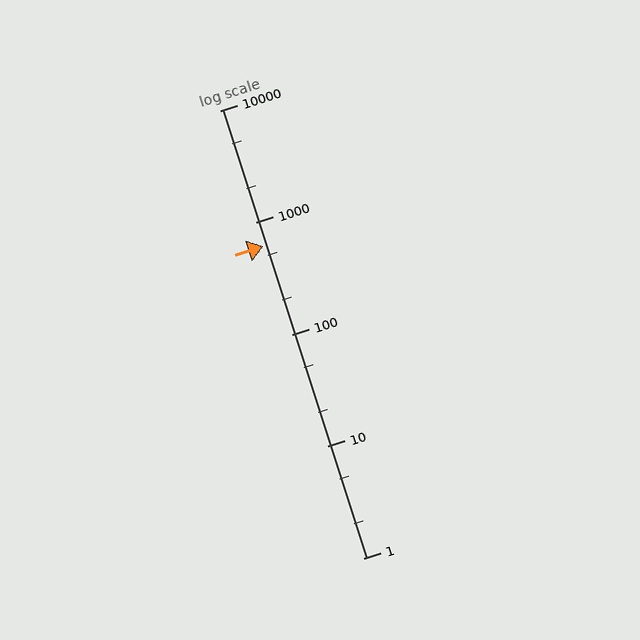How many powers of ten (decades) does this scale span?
The scale spans 4 decades, from 1 to 10000.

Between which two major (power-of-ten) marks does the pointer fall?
The pointer is between 100 and 1000.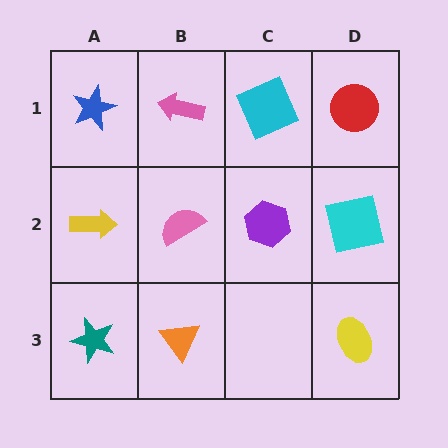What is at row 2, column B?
A pink semicircle.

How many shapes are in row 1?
4 shapes.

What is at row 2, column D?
A cyan square.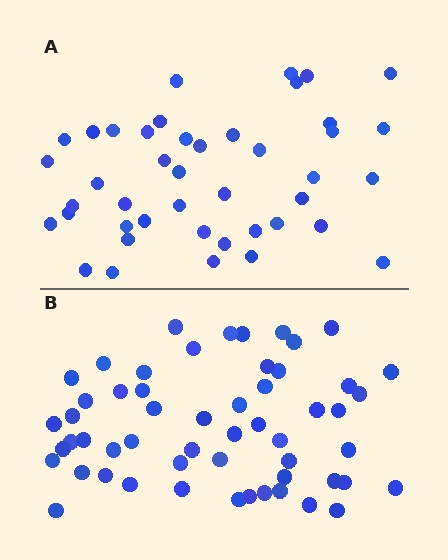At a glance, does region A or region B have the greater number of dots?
Region B (the bottom region) has more dots.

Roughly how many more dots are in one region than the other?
Region B has roughly 12 or so more dots than region A.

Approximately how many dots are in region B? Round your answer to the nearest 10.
About 60 dots. (The exact count is 55, which rounds to 60.)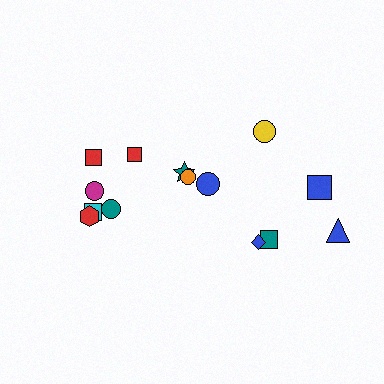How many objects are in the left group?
There are 8 objects.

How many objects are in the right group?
There are 6 objects.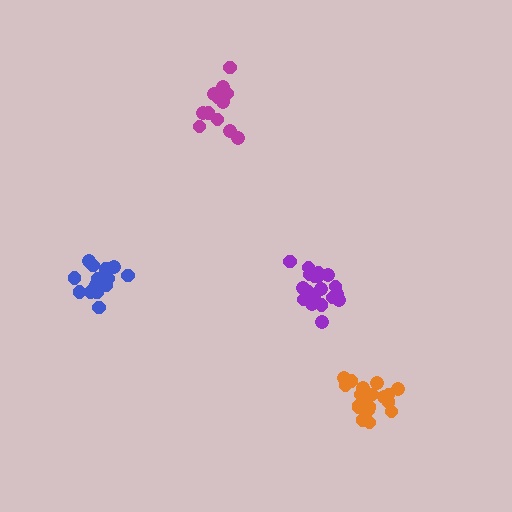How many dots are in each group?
Group 1: 19 dots, Group 2: 19 dots, Group 3: 13 dots, Group 4: 15 dots (66 total).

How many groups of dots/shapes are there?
There are 4 groups.